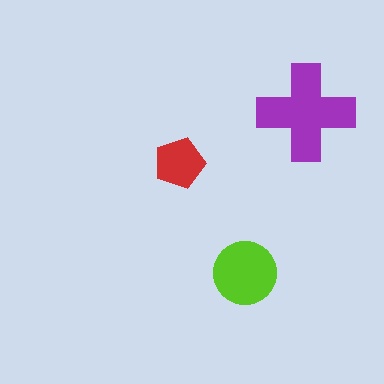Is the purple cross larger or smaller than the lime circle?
Larger.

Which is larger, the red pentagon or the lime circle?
The lime circle.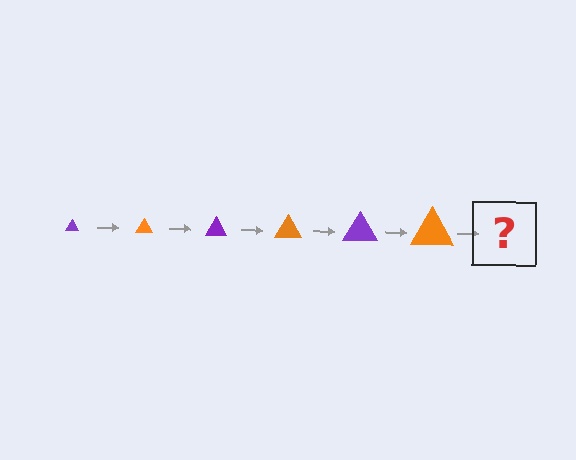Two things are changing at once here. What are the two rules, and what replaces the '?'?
The two rules are that the triangle grows larger each step and the color cycles through purple and orange. The '?' should be a purple triangle, larger than the previous one.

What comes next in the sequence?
The next element should be a purple triangle, larger than the previous one.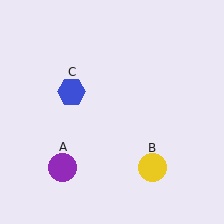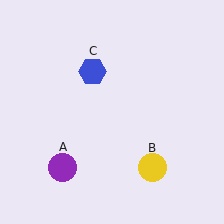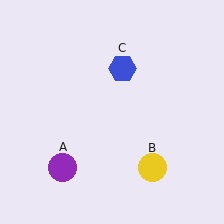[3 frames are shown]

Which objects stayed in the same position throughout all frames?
Purple circle (object A) and yellow circle (object B) remained stationary.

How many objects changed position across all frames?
1 object changed position: blue hexagon (object C).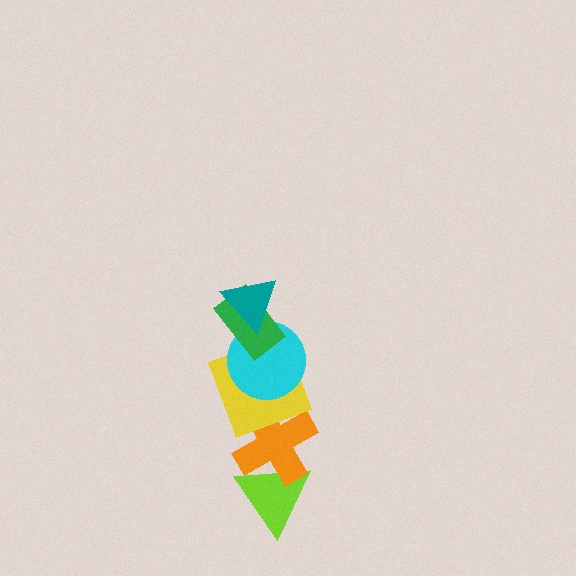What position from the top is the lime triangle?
The lime triangle is 6th from the top.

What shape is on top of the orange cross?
The yellow square is on top of the orange cross.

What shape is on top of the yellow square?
The cyan circle is on top of the yellow square.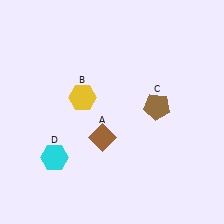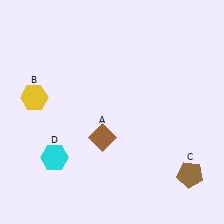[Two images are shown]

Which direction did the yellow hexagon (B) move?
The yellow hexagon (B) moved left.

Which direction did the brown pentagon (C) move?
The brown pentagon (C) moved down.